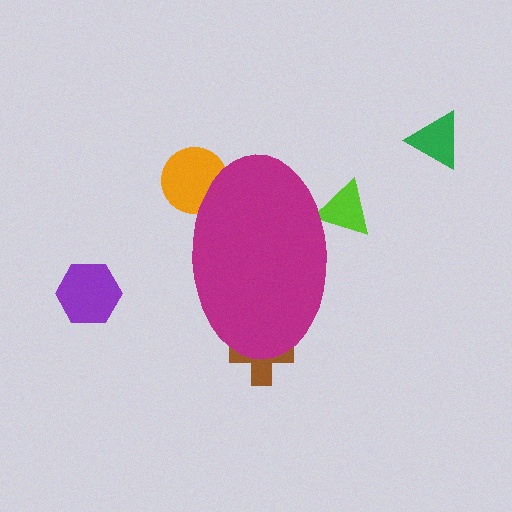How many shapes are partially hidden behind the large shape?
3 shapes are partially hidden.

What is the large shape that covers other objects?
A magenta ellipse.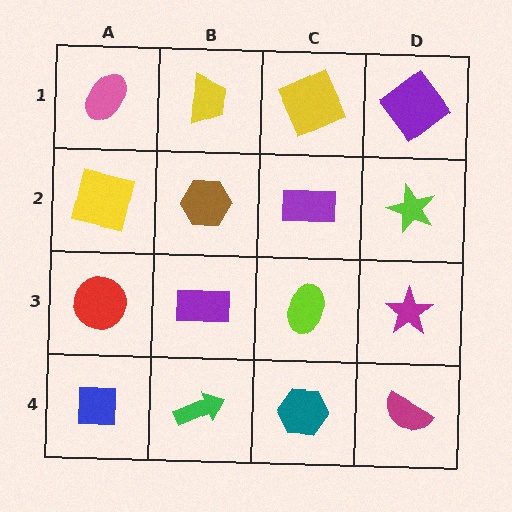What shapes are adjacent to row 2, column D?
A purple diamond (row 1, column D), a magenta star (row 3, column D), a purple rectangle (row 2, column C).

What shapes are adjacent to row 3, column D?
A lime star (row 2, column D), a magenta semicircle (row 4, column D), a lime ellipse (row 3, column C).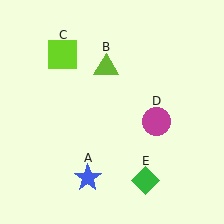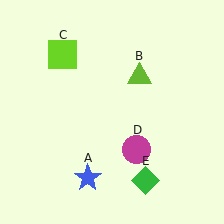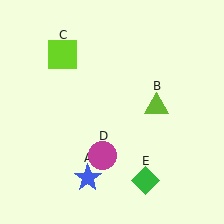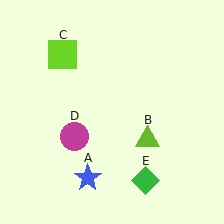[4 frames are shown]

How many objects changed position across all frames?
2 objects changed position: lime triangle (object B), magenta circle (object D).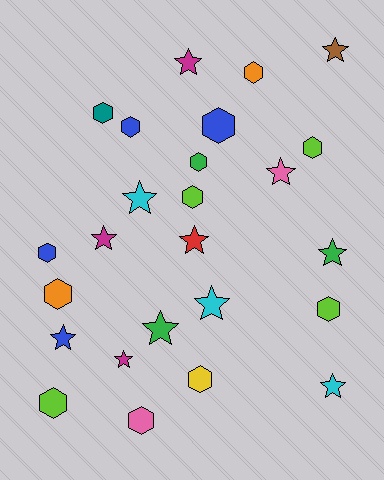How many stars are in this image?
There are 12 stars.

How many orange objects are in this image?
There are 2 orange objects.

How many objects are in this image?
There are 25 objects.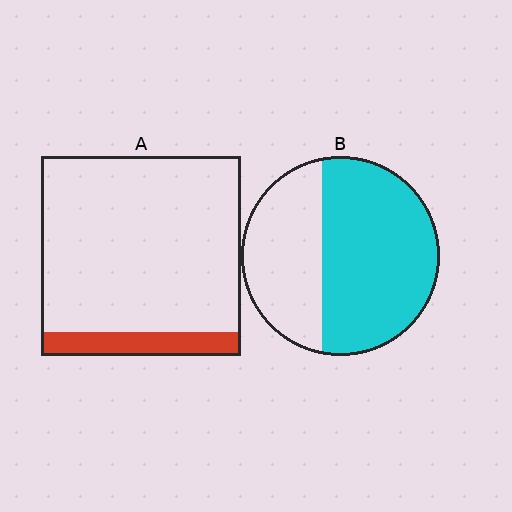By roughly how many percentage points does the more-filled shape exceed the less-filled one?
By roughly 50 percentage points (B over A).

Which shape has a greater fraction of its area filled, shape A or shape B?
Shape B.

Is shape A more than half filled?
No.